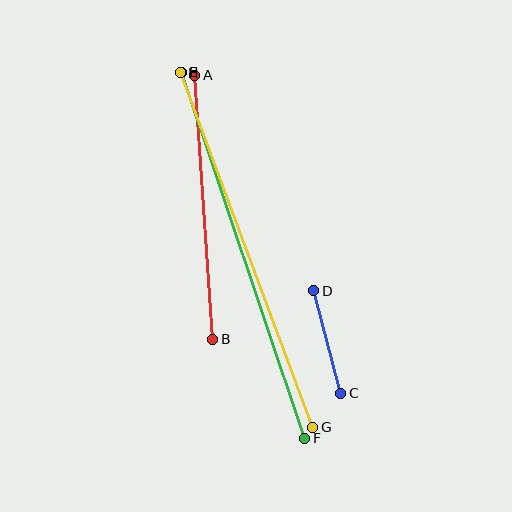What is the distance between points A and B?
The distance is approximately 265 pixels.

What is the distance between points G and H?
The distance is approximately 378 pixels.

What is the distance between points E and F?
The distance is approximately 386 pixels.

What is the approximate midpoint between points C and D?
The midpoint is at approximately (327, 342) pixels.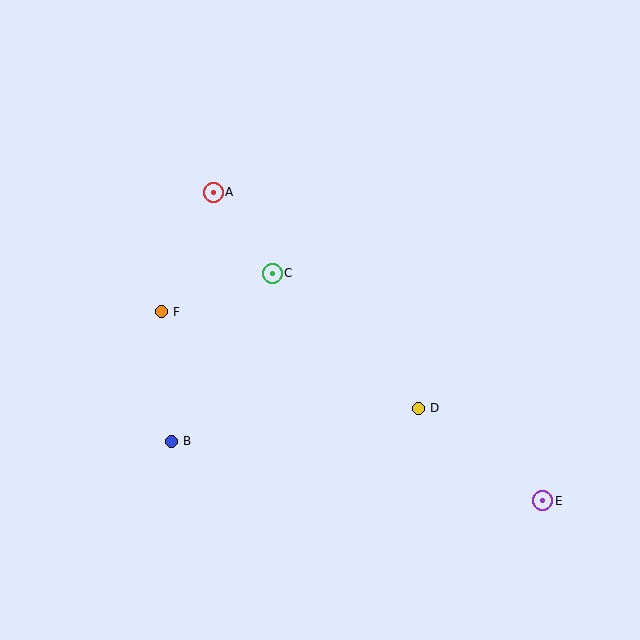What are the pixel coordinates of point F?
Point F is at (161, 312).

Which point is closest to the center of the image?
Point C at (272, 273) is closest to the center.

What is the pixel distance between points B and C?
The distance between B and C is 196 pixels.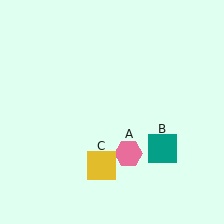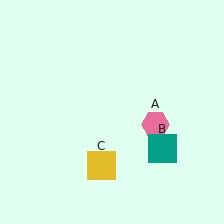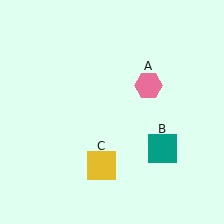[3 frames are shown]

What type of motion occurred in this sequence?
The pink hexagon (object A) rotated counterclockwise around the center of the scene.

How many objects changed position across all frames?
1 object changed position: pink hexagon (object A).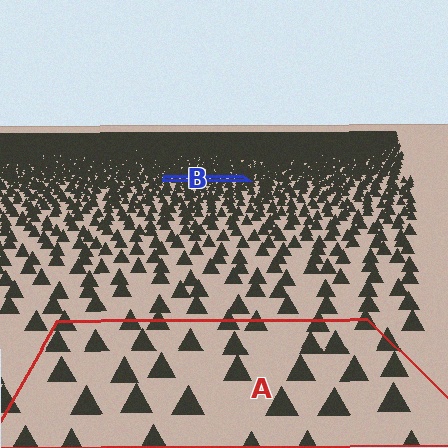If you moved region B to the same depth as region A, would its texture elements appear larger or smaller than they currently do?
They would appear larger. At a closer depth, the same texture elements are projected at a bigger on-screen size.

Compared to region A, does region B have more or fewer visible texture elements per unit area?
Region B has more texture elements per unit area — they are packed more densely because it is farther away.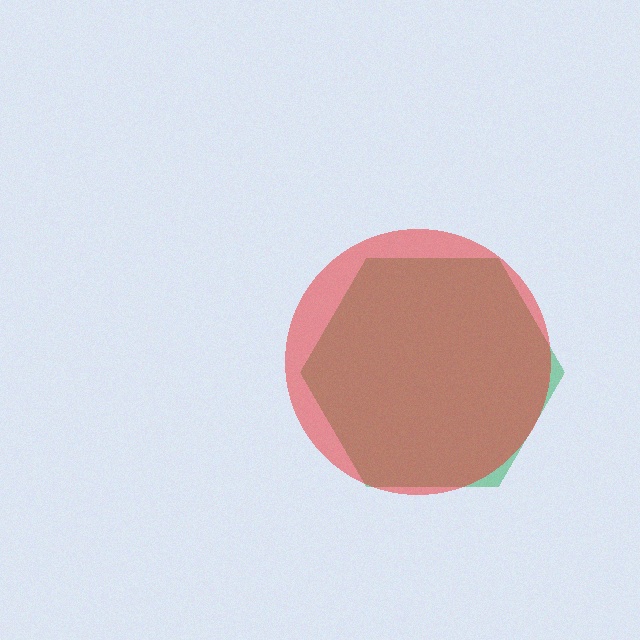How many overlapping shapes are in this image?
There are 2 overlapping shapes in the image.